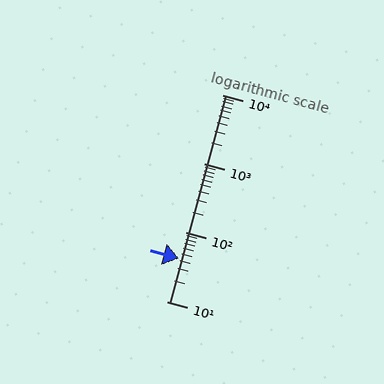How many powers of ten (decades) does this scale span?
The scale spans 3 decades, from 10 to 10000.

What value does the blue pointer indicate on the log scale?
The pointer indicates approximately 42.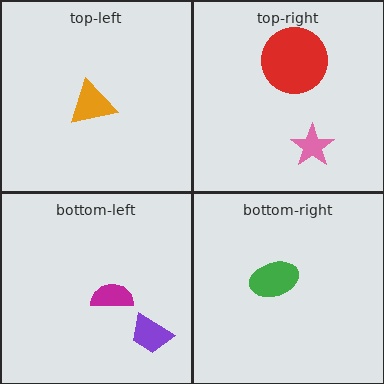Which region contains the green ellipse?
The bottom-right region.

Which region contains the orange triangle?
The top-left region.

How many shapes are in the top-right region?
2.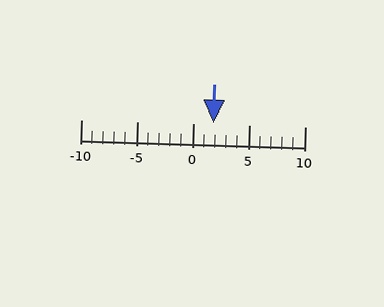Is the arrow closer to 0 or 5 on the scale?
The arrow is closer to 0.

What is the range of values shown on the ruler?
The ruler shows values from -10 to 10.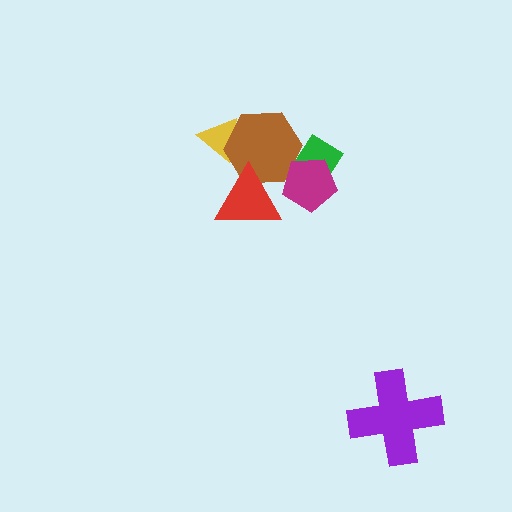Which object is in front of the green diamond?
The magenta pentagon is in front of the green diamond.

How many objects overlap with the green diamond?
2 objects overlap with the green diamond.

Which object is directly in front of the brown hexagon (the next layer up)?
The red triangle is directly in front of the brown hexagon.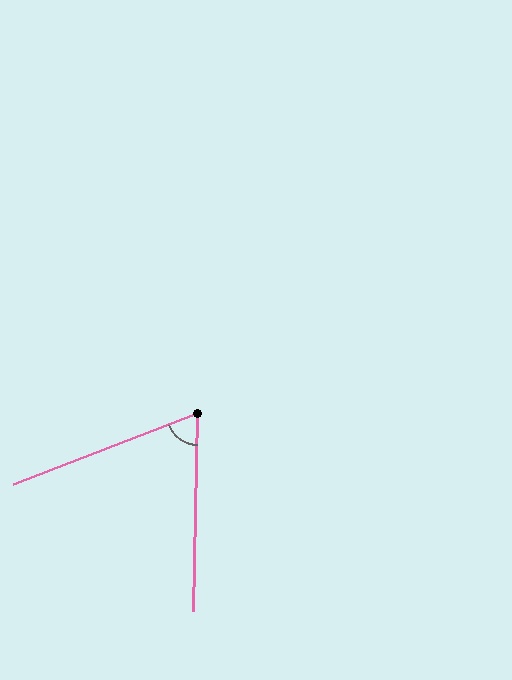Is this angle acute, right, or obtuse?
It is acute.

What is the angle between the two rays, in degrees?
Approximately 68 degrees.